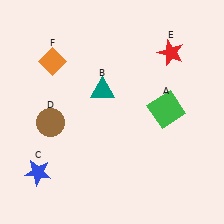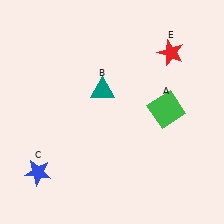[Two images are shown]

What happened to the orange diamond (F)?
The orange diamond (F) was removed in Image 2. It was in the top-left area of Image 1.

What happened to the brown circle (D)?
The brown circle (D) was removed in Image 2. It was in the bottom-left area of Image 1.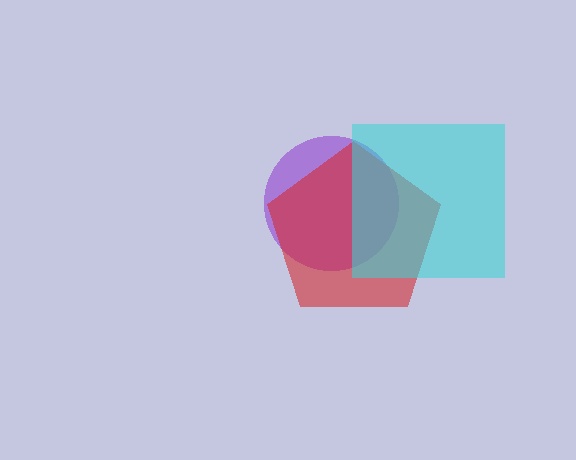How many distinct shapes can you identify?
There are 3 distinct shapes: a purple circle, a red pentagon, a cyan square.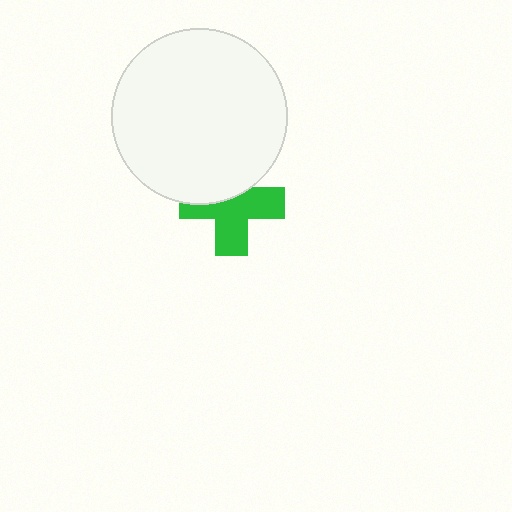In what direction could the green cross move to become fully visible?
The green cross could move down. That would shift it out from behind the white circle entirely.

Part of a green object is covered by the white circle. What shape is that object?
It is a cross.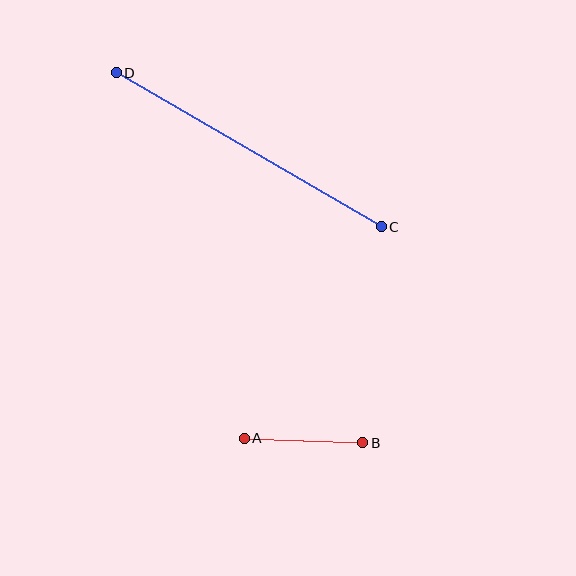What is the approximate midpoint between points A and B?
The midpoint is at approximately (304, 440) pixels.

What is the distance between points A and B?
The distance is approximately 119 pixels.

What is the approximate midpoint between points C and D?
The midpoint is at approximately (249, 150) pixels.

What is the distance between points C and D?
The distance is approximately 306 pixels.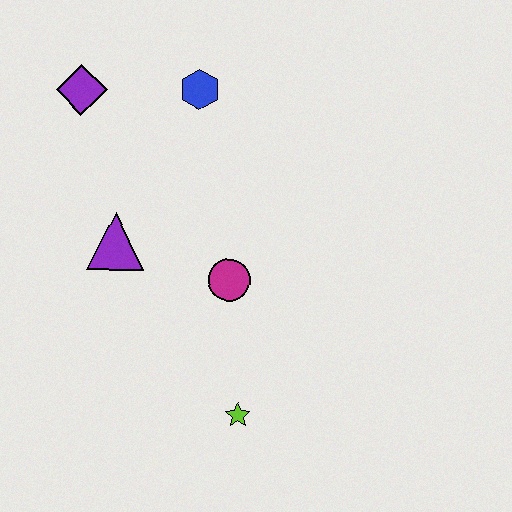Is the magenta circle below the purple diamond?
Yes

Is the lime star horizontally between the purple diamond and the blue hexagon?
No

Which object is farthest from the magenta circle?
The purple diamond is farthest from the magenta circle.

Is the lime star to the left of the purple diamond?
No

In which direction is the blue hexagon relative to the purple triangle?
The blue hexagon is above the purple triangle.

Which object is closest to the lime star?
The magenta circle is closest to the lime star.